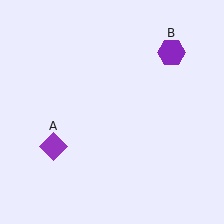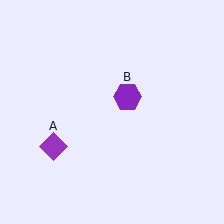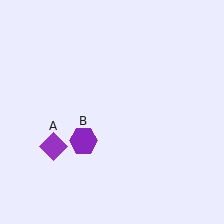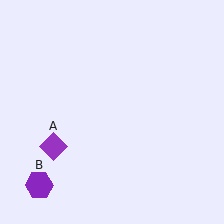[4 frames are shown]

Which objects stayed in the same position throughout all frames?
Purple diamond (object A) remained stationary.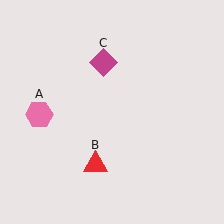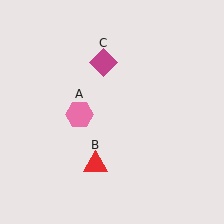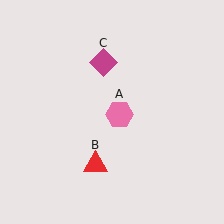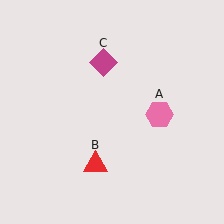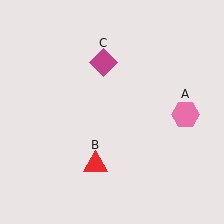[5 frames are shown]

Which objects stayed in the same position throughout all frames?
Red triangle (object B) and magenta diamond (object C) remained stationary.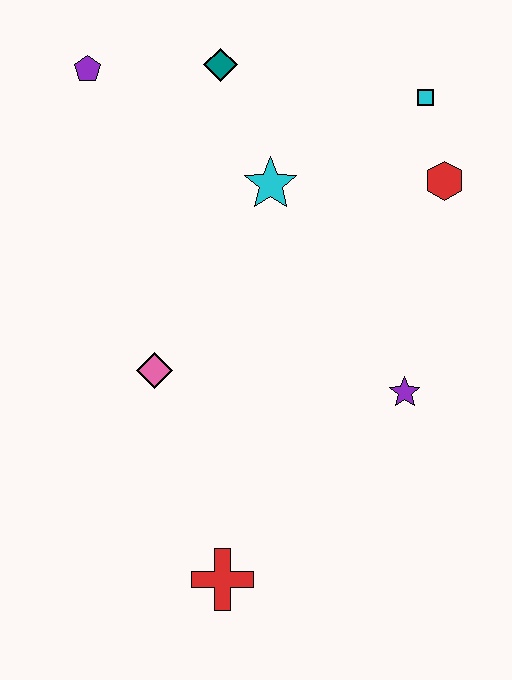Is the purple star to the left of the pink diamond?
No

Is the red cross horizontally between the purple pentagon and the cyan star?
Yes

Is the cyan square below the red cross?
No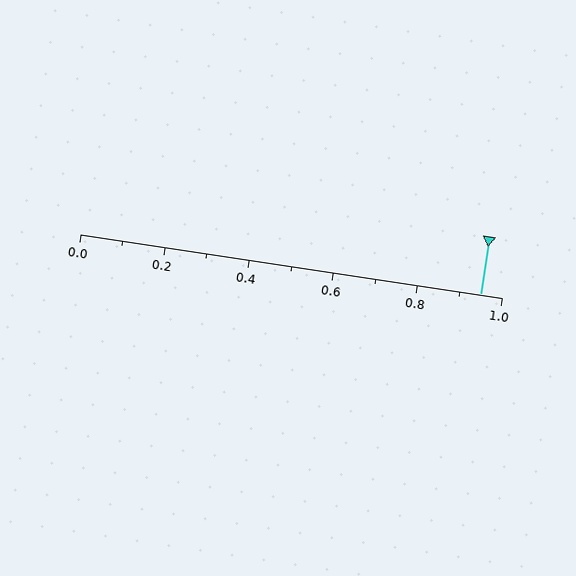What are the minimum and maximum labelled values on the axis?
The axis runs from 0.0 to 1.0.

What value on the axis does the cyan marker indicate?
The marker indicates approximately 0.95.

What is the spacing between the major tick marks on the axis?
The major ticks are spaced 0.2 apart.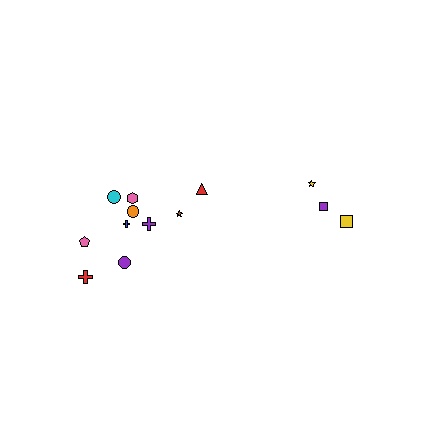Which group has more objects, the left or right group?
The left group.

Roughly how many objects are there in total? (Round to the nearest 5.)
Roughly 15 objects in total.